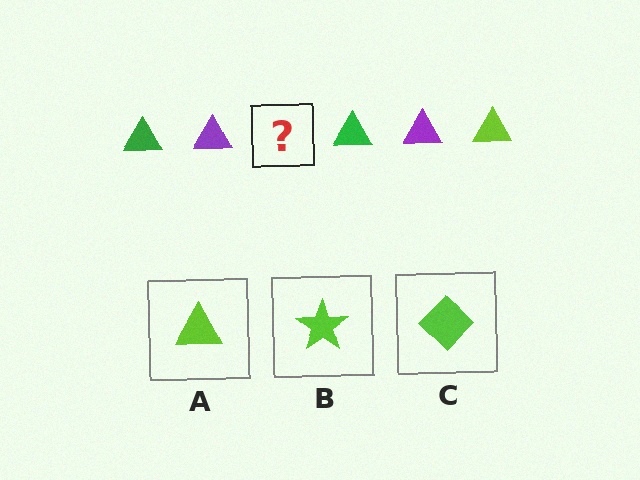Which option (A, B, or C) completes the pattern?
A.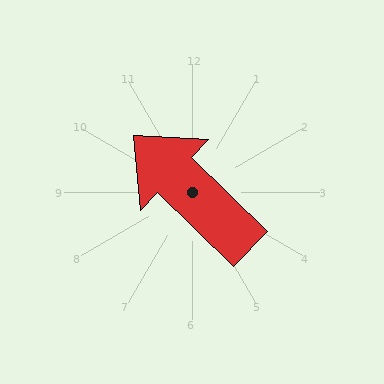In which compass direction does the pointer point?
Northwest.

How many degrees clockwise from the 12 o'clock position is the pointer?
Approximately 314 degrees.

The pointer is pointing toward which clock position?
Roughly 10 o'clock.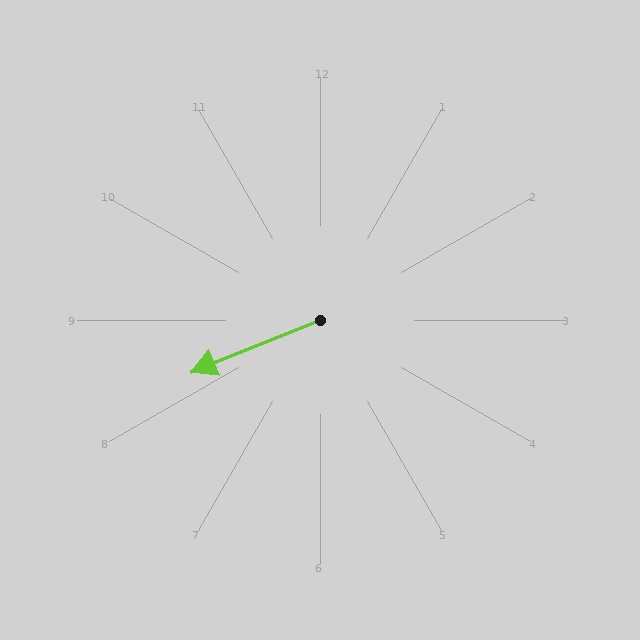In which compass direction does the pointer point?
West.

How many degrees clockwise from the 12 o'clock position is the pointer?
Approximately 248 degrees.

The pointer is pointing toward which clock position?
Roughly 8 o'clock.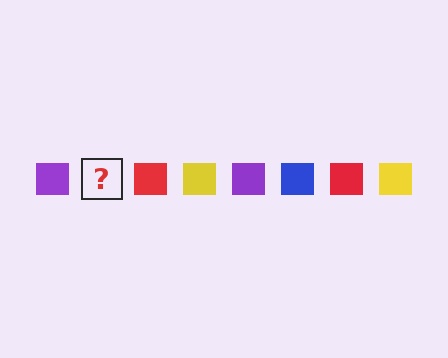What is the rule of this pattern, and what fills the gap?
The rule is that the pattern cycles through purple, blue, red, yellow squares. The gap should be filled with a blue square.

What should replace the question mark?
The question mark should be replaced with a blue square.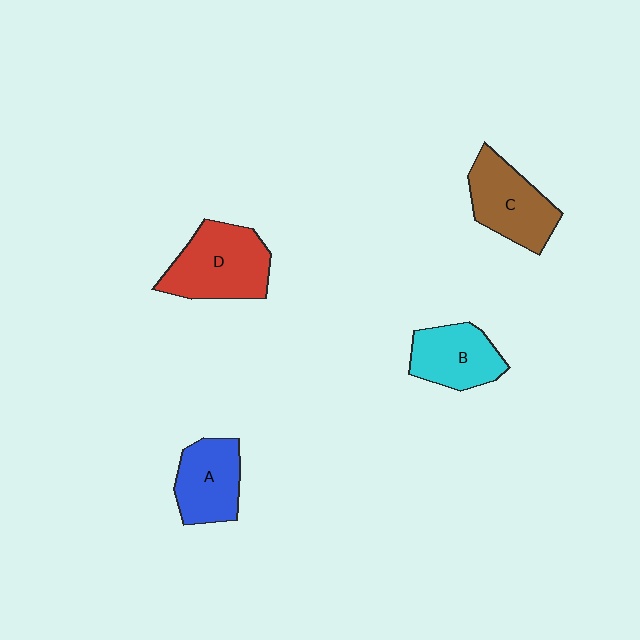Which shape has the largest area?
Shape D (red).